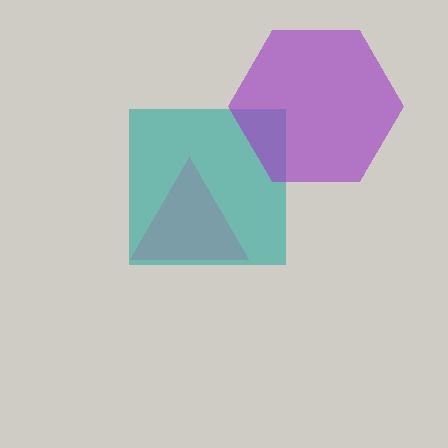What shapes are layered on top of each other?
The layered shapes are: a pink triangle, a teal square, a purple hexagon.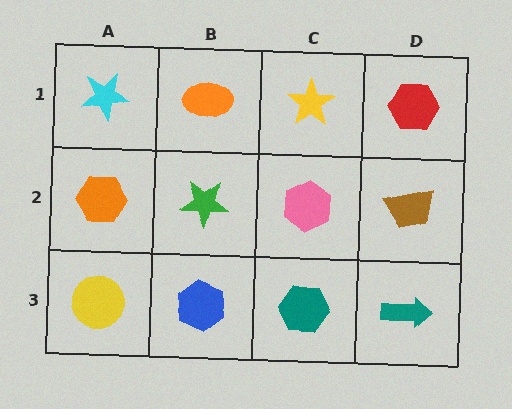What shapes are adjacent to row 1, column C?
A pink hexagon (row 2, column C), an orange ellipse (row 1, column B), a red hexagon (row 1, column D).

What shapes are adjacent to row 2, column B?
An orange ellipse (row 1, column B), a blue hexagon (row 3, column B), an orange hexagon (row 2, column A), a pink hexagon (row 2, column C).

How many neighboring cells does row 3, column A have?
2.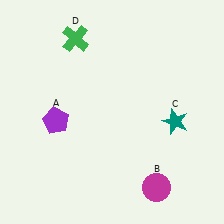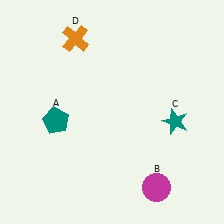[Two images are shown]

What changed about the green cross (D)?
In Image 1, D is green. In Image 2, it changed to orange.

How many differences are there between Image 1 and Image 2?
There are 2 differences between the two images.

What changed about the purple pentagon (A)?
In Image 1, A is purple. In Image 2, it changed to teal.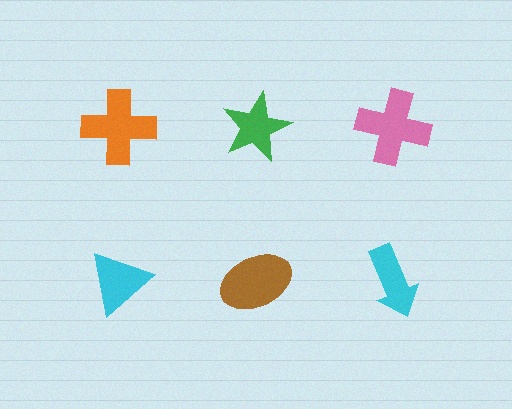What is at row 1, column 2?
A green star.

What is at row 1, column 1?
An orange cross.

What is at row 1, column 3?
A pink cross.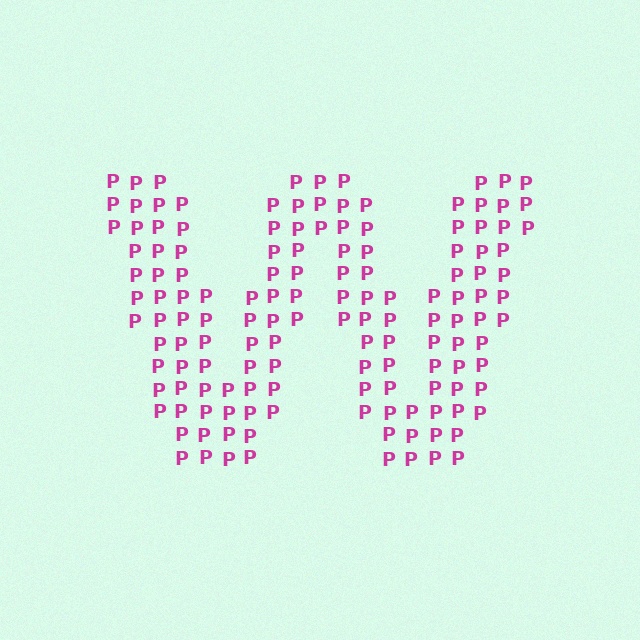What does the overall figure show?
The overall figure shows the letter W.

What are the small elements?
The small elements are letter P's.